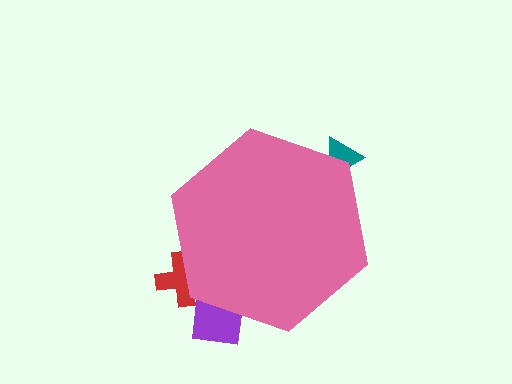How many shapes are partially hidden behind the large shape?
3 shapes are partially hidden.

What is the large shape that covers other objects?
A pink hexagon.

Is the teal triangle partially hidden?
Yes, the teal triangle is partially hidden behind the pink hexagon.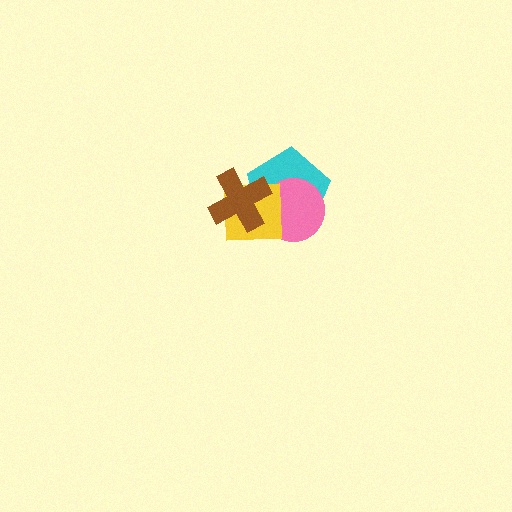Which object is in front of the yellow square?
The brown cross is in front of the yellow square.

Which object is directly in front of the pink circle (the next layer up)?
The yellow square is directly in front of the pink circle.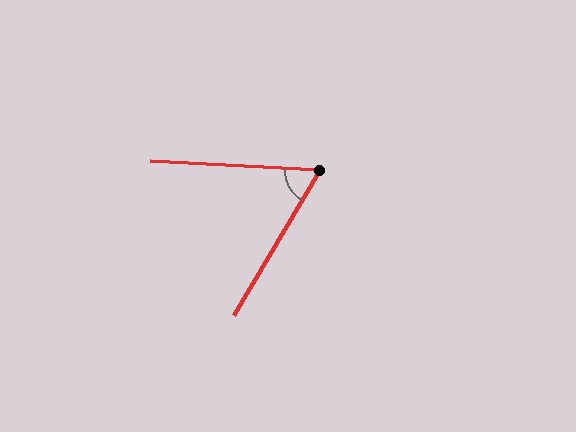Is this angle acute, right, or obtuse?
It is acute.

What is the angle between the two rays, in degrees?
Approximately 62 degrees.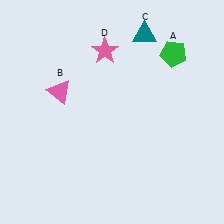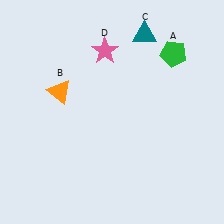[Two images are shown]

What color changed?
The triangle (B) changed from pink in Image 1 to orange in Image 2.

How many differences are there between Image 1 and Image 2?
There is 1 difference between the two images.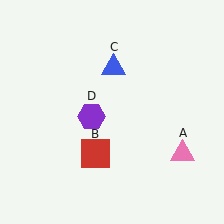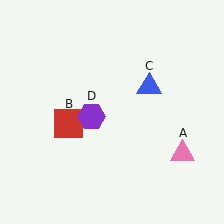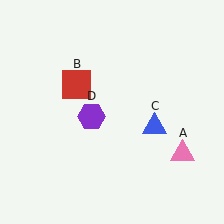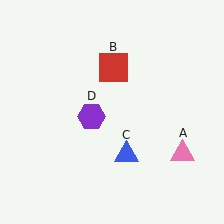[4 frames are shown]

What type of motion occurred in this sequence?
The red square (object B), blue triangle (object C) rotated clockwise around the center of the scene.